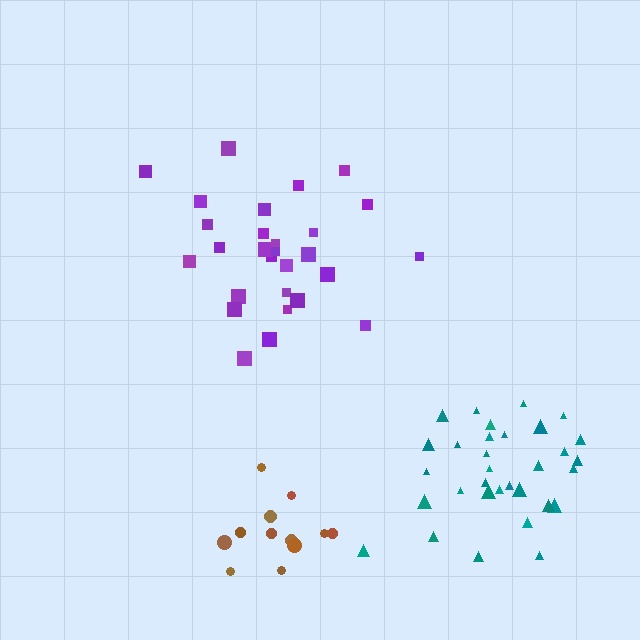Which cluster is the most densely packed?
Teal.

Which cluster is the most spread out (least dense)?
Brown.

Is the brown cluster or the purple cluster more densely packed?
Purple.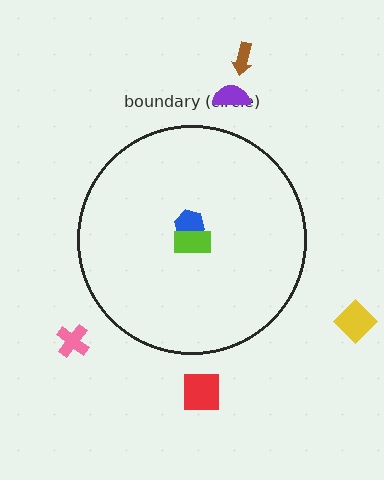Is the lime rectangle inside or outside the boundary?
Inside.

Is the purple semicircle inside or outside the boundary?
Outside.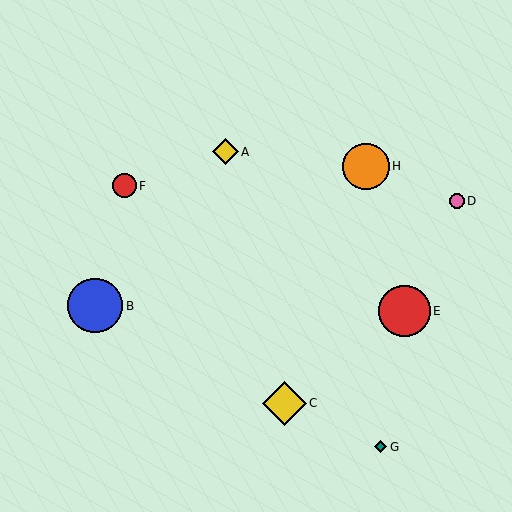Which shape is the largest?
The blue circle (labeled B) is the largest.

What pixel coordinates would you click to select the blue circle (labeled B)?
Click at (95, 306) to select the blue circle B.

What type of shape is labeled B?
Shape B is a blue circle.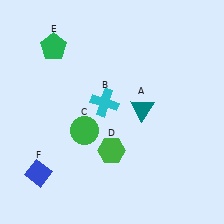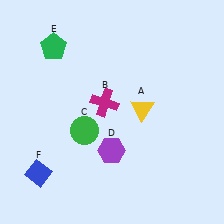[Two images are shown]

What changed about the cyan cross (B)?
In Image 1, B is cyan. In Image 2, it changed to magenta.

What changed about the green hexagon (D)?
In Image 1, D is green. In Image 2, it changed to purple.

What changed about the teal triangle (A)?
In Image 1, A is teal. In Image 2, it changed to yellow.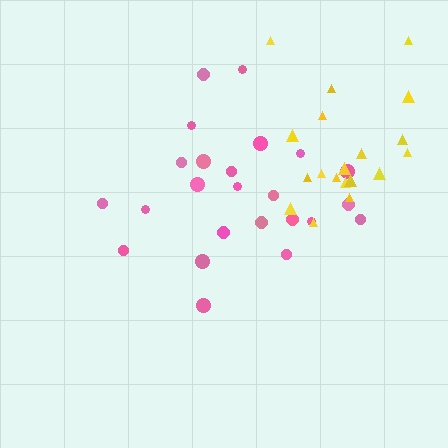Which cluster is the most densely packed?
Pink.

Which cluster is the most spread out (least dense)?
Yellow.